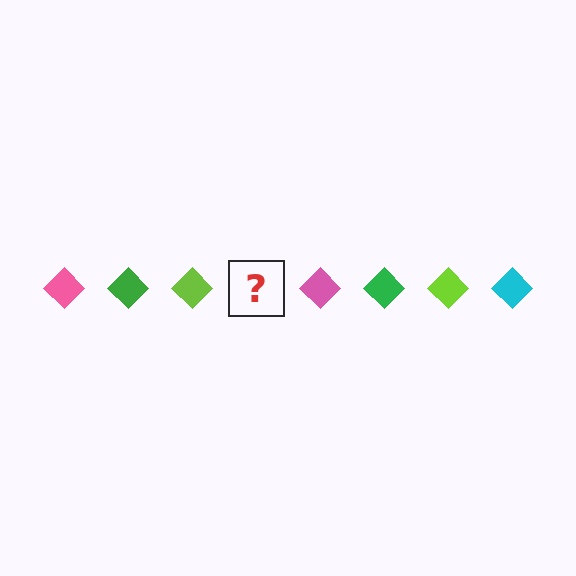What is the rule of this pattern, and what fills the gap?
The rule is that the pattern cycles through pink, green, lime, cyan diamonds. The gap should be filled with a cyan diamond.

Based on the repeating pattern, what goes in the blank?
The blank should be a cyan diamond.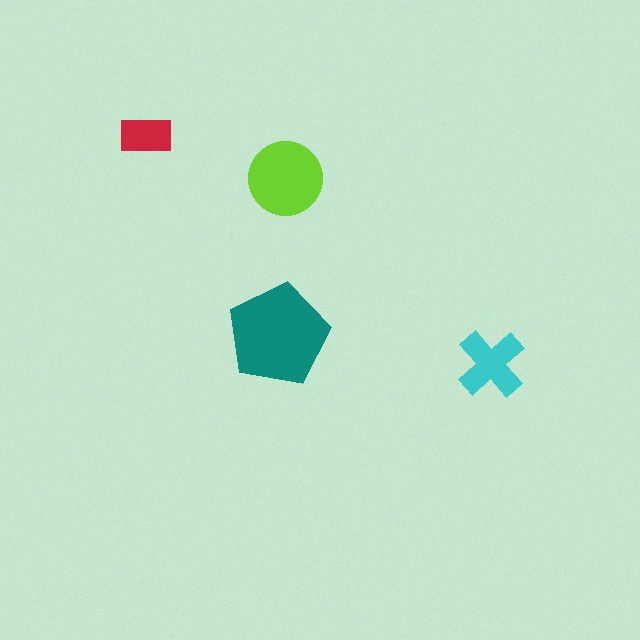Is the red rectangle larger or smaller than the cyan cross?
Smaller.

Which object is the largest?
The teal pentagon.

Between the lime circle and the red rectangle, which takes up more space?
The lime circle.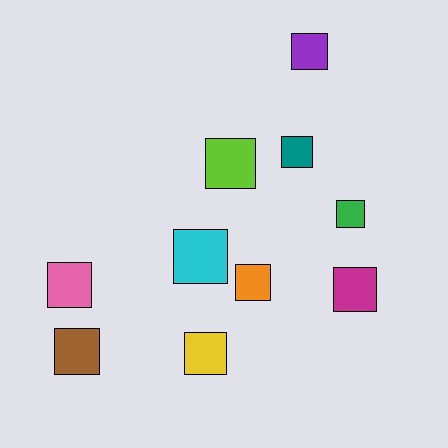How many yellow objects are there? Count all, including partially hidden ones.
There is 1 yellow object.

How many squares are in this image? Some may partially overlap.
There are 10 squares.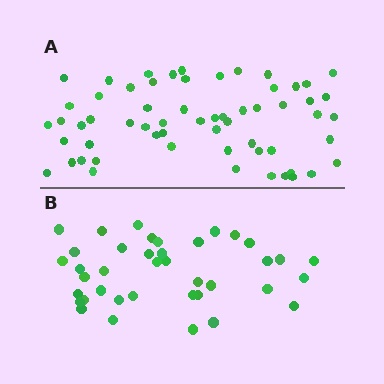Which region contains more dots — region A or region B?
Region A (the top region) has more dots.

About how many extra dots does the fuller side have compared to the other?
Region A has approximately 20 more dots than region B.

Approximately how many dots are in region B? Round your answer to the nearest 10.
About 40 dots. (The exact count is 39, which rounds to 40.)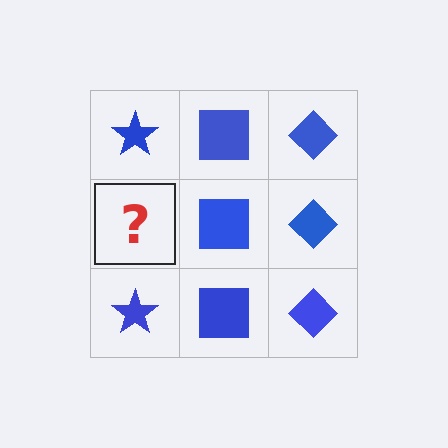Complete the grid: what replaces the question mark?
The question mark should be replaced with a blue star.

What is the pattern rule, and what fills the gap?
The rule is that each column has a consistent shape. The gap should be filled with a blue star.